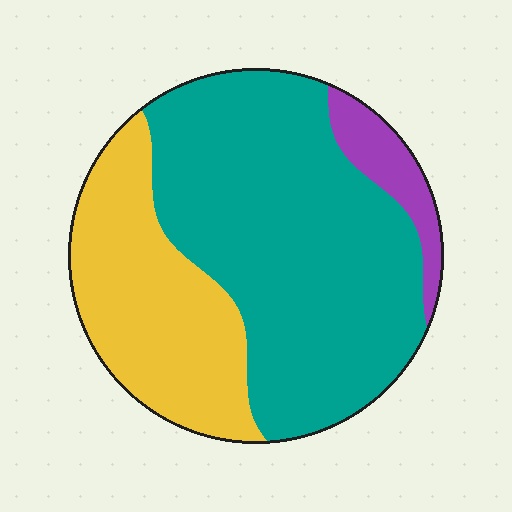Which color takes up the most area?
Teal, at roughly 60%.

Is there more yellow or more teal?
Teal.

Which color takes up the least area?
Purple, at roughly 10%.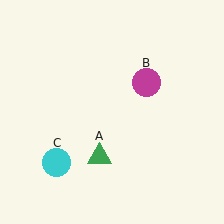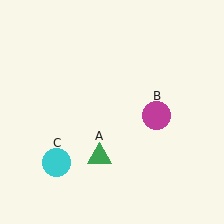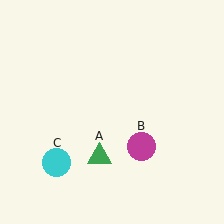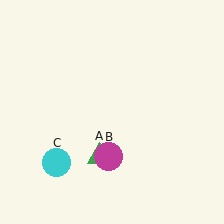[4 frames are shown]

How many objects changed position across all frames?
1 object changed position: magenta circle (object B).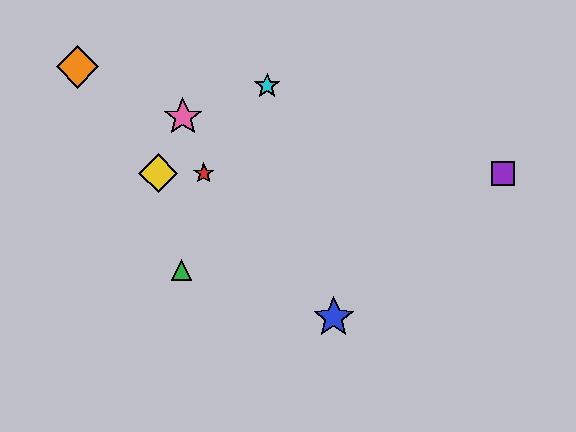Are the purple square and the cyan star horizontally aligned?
No, the purple square is at y≈173 and the cyan star is at y≈86.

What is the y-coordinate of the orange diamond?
The orange diamond is at y≈67.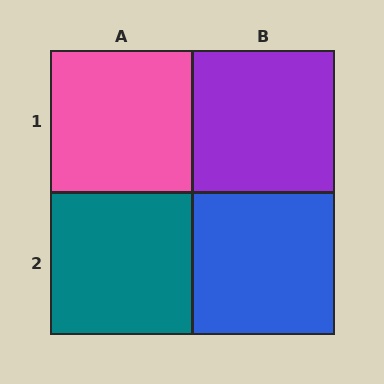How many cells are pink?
1 cell is pink.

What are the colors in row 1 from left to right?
Pink, purple.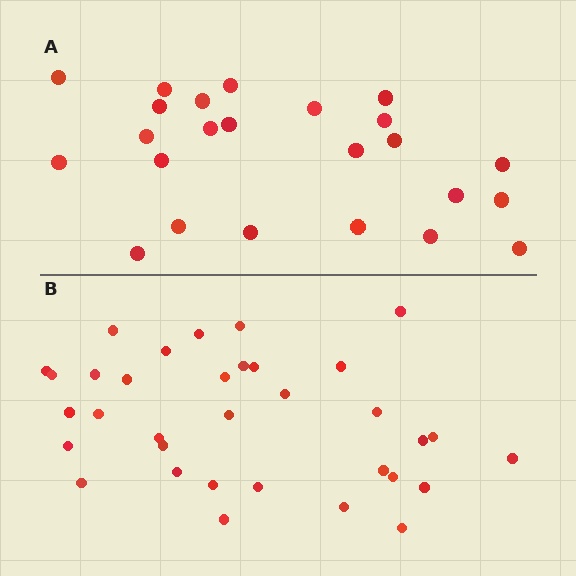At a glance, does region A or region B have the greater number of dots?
Region B (the bottom region) has more dots.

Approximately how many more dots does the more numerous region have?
Region B has roughly 10 or so more dots than region A.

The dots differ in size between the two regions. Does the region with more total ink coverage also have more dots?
No. Region A has more total ink coverage because its dots are larger, but region B actually contains more individual dots. Total area can be misleading — the number of items is what matters here.